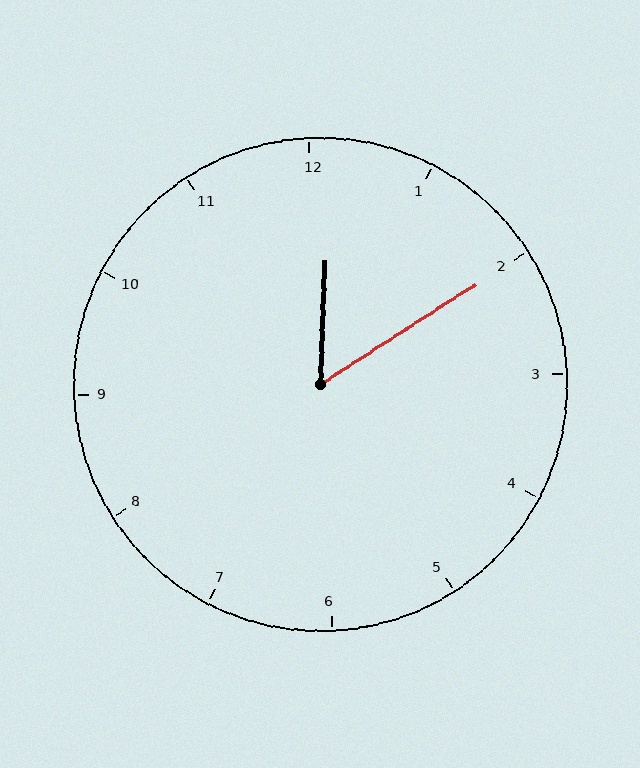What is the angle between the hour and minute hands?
Approximately 55 degrees.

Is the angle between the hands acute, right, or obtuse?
It is acute.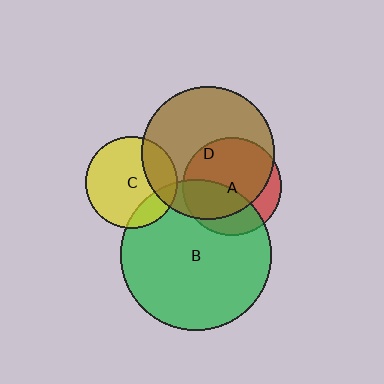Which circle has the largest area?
Circle B (green).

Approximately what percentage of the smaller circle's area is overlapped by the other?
Approximately 75%.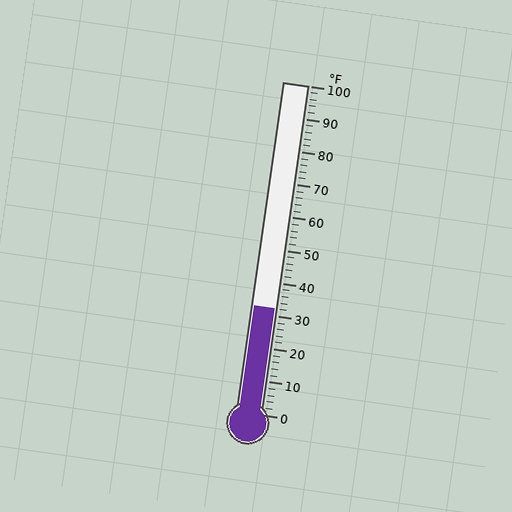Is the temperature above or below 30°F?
The temperature is above 30°F.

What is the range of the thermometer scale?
The thermometer scale ranges from 0°F to 100°F.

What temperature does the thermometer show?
The thermometer shows approximately 32°F.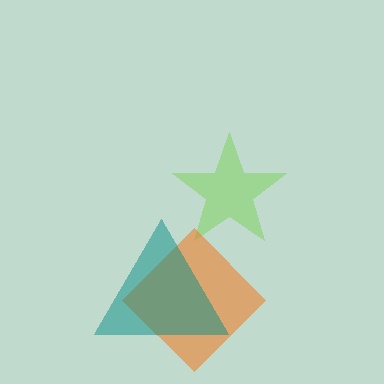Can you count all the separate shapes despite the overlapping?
Yes, there are 3 separate shapes.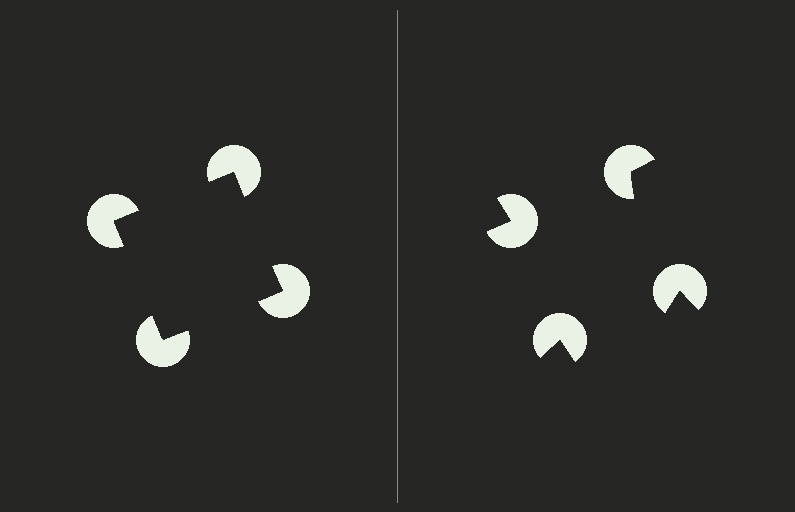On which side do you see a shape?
An illusory square appears on the left side. On the right side the wedge cuts are rotated, so no coherent shape forms.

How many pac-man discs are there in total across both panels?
8 — 4 on each side.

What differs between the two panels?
The pac-man discs are positioned identically on both sides; only the wedge orientations differ. On the left they align to a square; on the right they are misaligned.